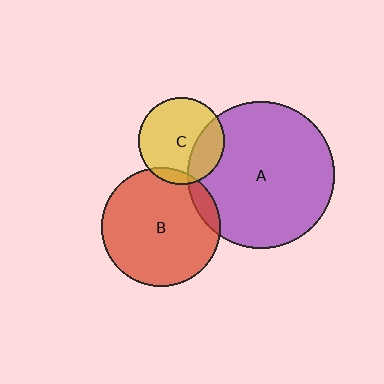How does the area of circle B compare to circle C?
Approximately 1.9 times.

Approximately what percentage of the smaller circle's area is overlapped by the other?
Approximately 10%.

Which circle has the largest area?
Circle A (purple).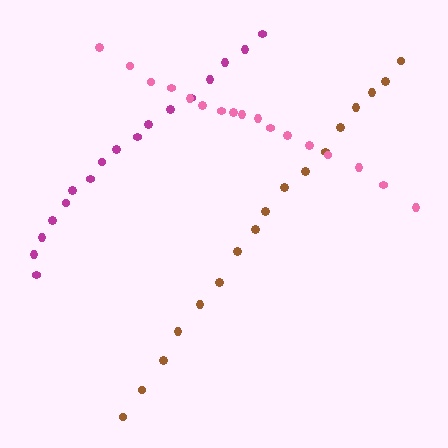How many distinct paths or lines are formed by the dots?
There are 3 distinct paths.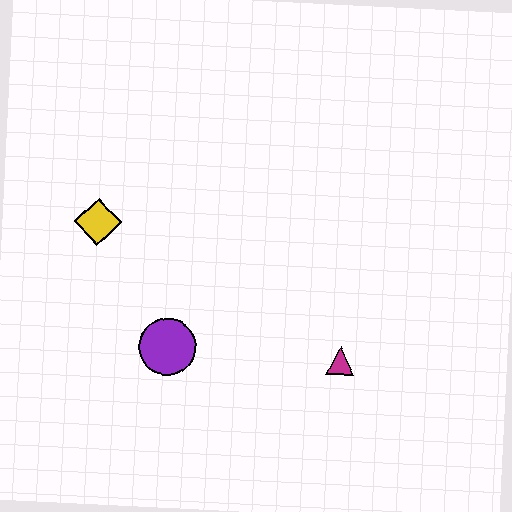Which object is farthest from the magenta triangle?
The yellow diamond is farthest from the magenta triangle.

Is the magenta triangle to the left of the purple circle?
No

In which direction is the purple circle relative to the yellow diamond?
The purple circle is below the yellow diamond.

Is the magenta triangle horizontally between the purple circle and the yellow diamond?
No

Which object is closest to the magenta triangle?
The purple circle is closest to the magenta triangle.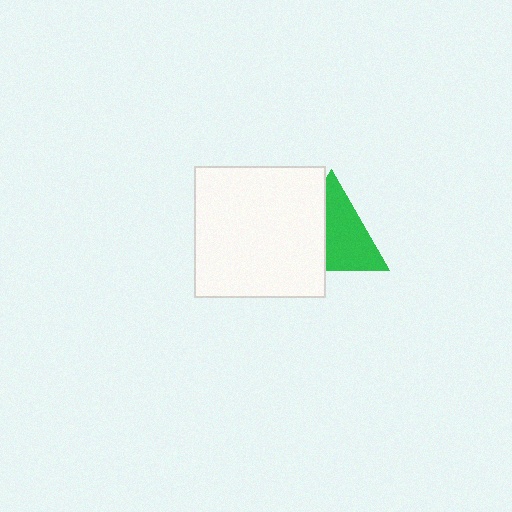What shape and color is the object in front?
The object in front is a white square.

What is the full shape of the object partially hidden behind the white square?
The partially hidden object is a green triangle.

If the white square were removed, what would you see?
You would see the complete green triangle.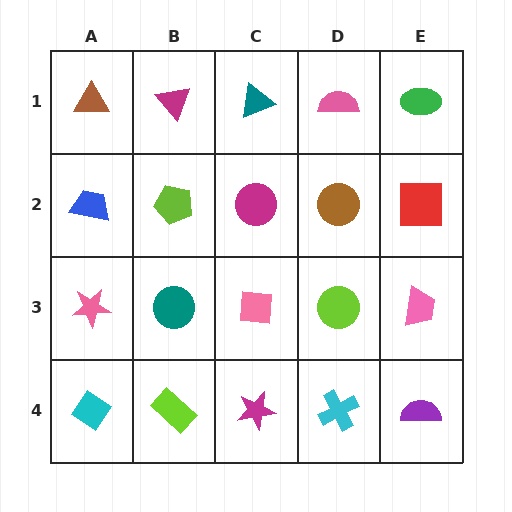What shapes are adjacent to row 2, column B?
A magenta triangle (row 1, column B), a teal circle (row 3, column B), a blue trapezoid (row 2, column A), a magenta circle (row 2, column C).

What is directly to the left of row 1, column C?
A magenta triangle.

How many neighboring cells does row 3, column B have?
4.